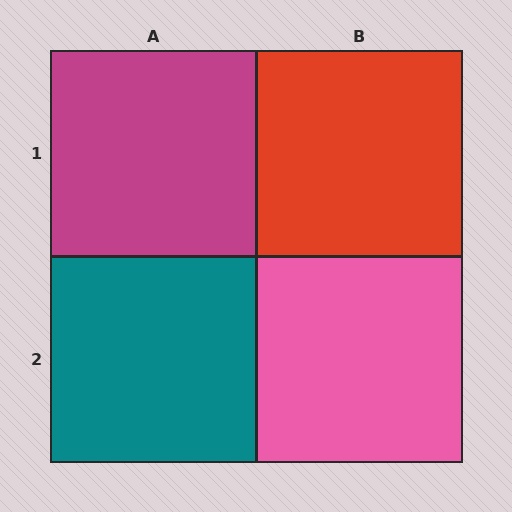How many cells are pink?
1 cell is pink.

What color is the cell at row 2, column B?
Pink.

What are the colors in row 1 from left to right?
Magenta, red.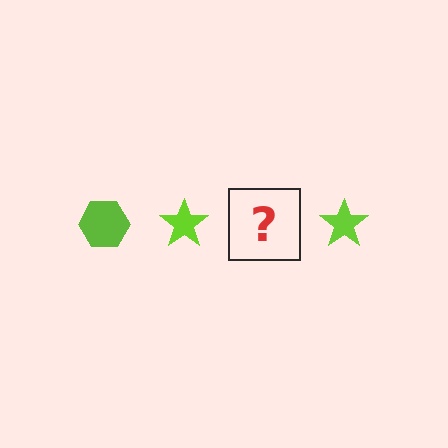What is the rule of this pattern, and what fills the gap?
The rule is that the pattern cycles through hexagon, star shapes in lime. The gap should be filled with a lime hexagon.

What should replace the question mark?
The question mark should be replaced with a lime hexagon.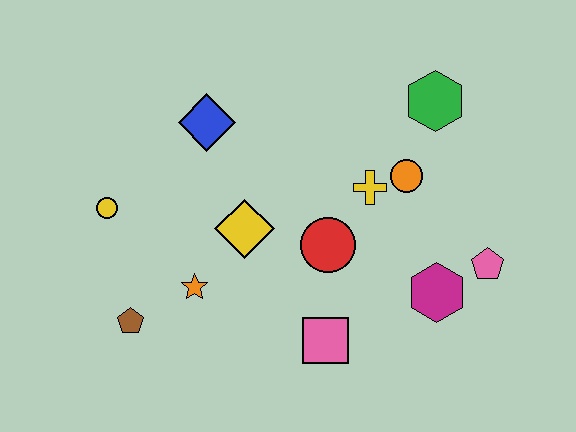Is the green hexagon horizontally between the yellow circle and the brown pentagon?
No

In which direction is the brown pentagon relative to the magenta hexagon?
The brown pentagon is to the left of the magenta hexagon.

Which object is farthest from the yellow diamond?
The pink pentagon is farthest from the yellow diamond.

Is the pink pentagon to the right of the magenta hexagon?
Yes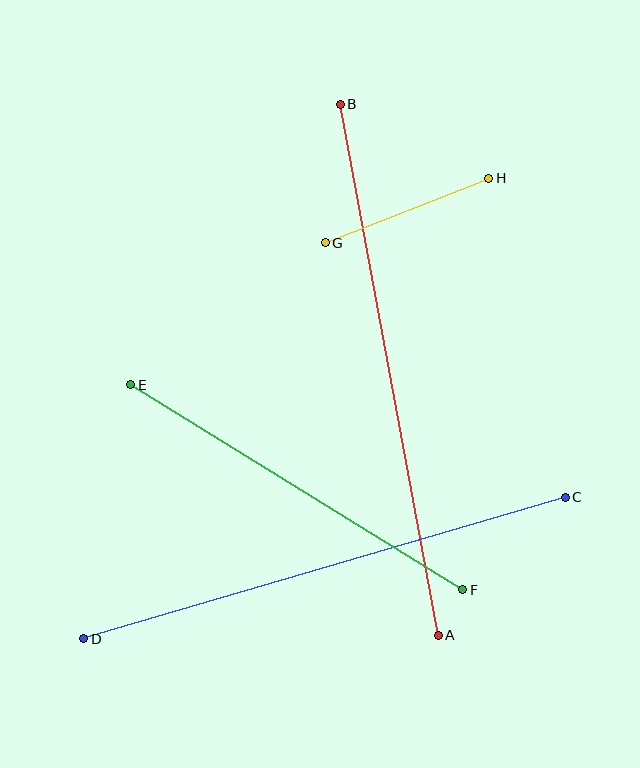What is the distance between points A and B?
The distance is approximately 540 pixels.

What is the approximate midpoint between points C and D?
The midpoint is at approximately (325, 568) pixels.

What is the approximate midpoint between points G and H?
The midpoint is at approximately (407, 211) pixels.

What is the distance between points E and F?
The distance is approximately 390 pixels.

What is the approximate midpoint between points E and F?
The midpoint is at approximately (297, 487) pixels.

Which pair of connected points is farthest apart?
Points A and B are farthest apart.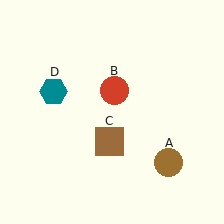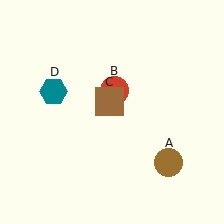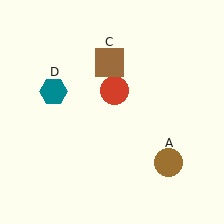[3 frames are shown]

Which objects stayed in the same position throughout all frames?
Brown circle (object A) and red circle (object B) and teal hexagon (object D) remained stationary.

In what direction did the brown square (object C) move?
The brown square (object C) moved up.